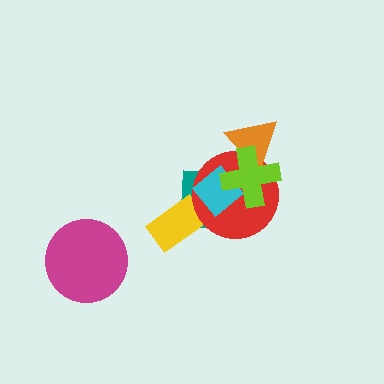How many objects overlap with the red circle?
4 objects overlap with the red circle.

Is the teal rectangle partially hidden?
Yes, it is partially covered by another shape.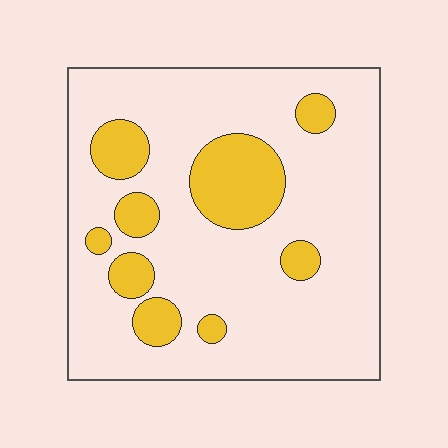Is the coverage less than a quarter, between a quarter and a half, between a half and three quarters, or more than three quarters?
Less than a quarter.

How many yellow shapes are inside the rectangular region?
9.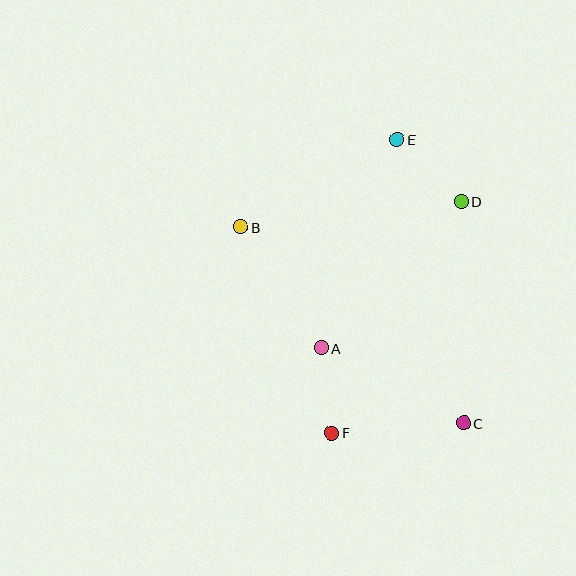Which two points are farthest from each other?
Points E and F are farthest from each other.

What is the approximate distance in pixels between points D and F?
The distance between D and F is approximately 265 pixels.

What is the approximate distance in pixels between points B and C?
The distance between B and C is approximately 297 pixels.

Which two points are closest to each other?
Points A and F are closest to each other.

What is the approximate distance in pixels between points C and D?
The distance between C and D is approximately 222 pixels.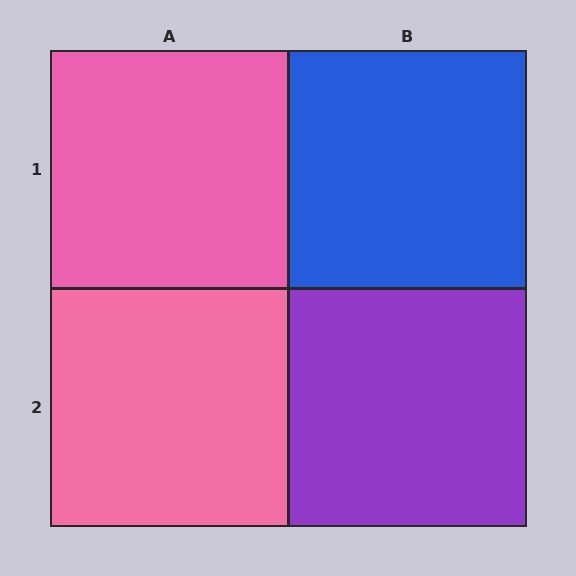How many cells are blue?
1 cell is blue.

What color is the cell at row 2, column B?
Purple.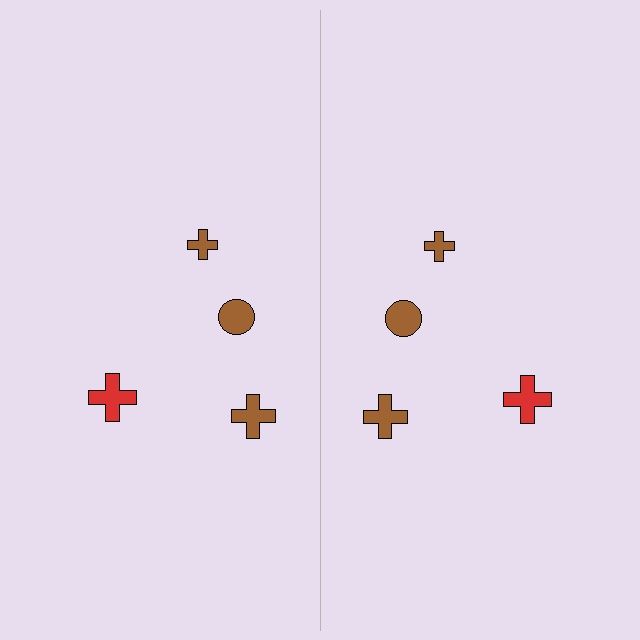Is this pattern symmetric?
Yes, this pattern has bilateral (reflection) symmetry.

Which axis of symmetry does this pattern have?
The pattern has a vertical axis of symmetry running through the center of the image.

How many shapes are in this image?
There are 8 shapes in this image.